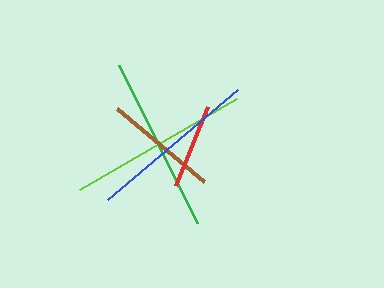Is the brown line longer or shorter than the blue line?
The blue line is longer than the brown line.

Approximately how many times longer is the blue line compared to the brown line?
The blue line is approximately 1.5 times the length of the brown line.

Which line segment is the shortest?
The red line is the shortest at approximately 86 pixels.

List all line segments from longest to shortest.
From longest to shortest: lime, green, blue, brown, red.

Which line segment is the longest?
The lime line is the longest at approximately 181 pixels.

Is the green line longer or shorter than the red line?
The green line is longer than the red line.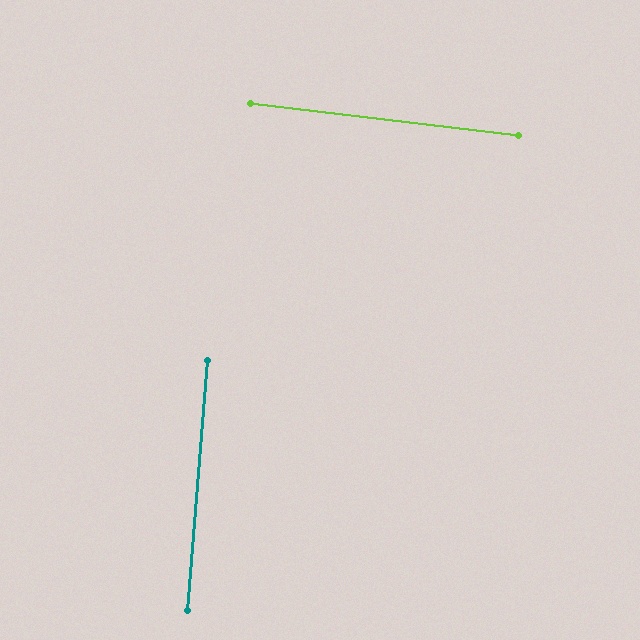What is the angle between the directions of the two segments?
Approximately 88 degrees.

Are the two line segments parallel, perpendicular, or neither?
Perpendicular — they meet at approximately 88°.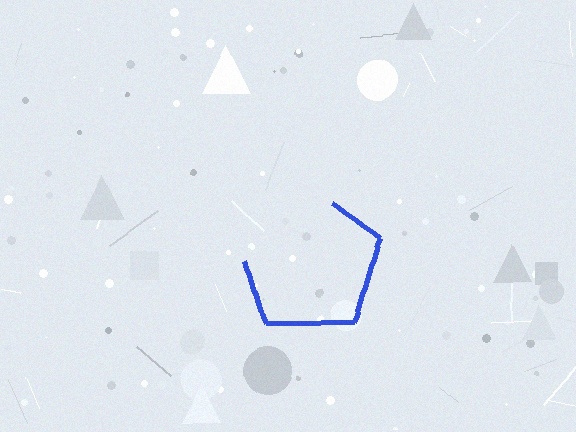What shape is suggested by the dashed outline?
The dashed outline suggests a pentagon.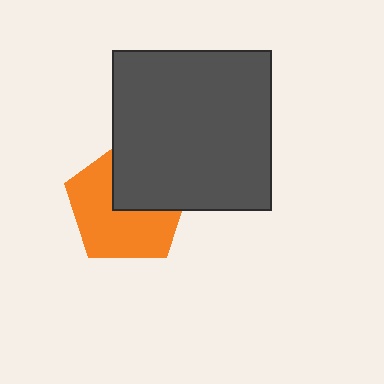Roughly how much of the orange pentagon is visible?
About half of it is visible (roughly 60%).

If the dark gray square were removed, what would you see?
You would see the complete orange pentagon.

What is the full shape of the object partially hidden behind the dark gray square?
The partially hidden object is an orange pentagon.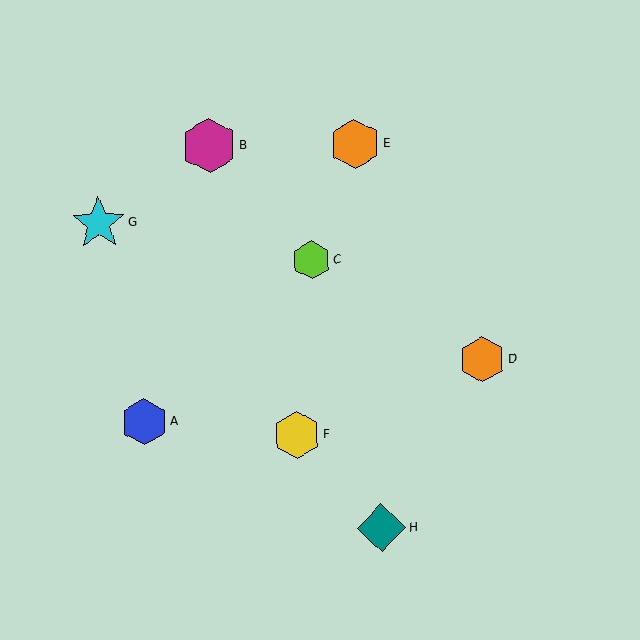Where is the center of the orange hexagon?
The center of the orange hexagon is at (355, 144).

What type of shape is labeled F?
Shape F is a yellow hexagon.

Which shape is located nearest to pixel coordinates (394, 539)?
The teal diamond (labeled H) at (382, 528) is nearest to that location.